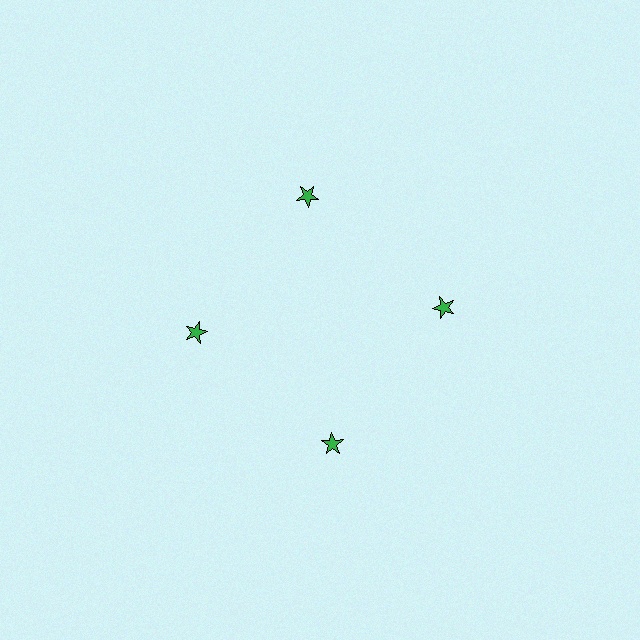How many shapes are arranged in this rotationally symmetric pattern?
There are 4 shapes, arranged in 4 groups of 1.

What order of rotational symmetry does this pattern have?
This pattern has 4-fold rotational symmetry.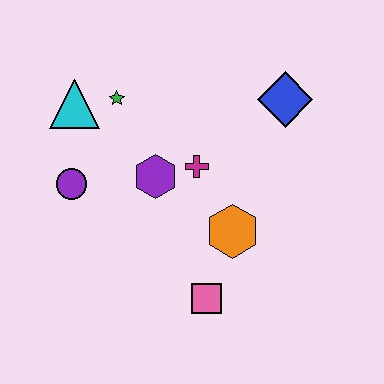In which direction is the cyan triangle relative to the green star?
The cyan triangle is to the left of the green star.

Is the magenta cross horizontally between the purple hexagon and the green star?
No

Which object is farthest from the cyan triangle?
The pink square is farthest from the cyan triangle.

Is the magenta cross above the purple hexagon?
Yes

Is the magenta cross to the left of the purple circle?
No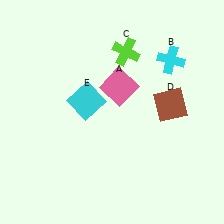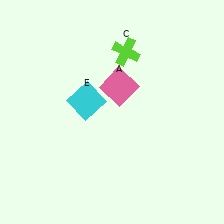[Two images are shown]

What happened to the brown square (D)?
The brown square (D) was removed in Image 2. It was in the top-right area of Image 1.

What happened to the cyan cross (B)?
The cyan cross (B) was removed in Image 2. It was in the top-right area of Image 1.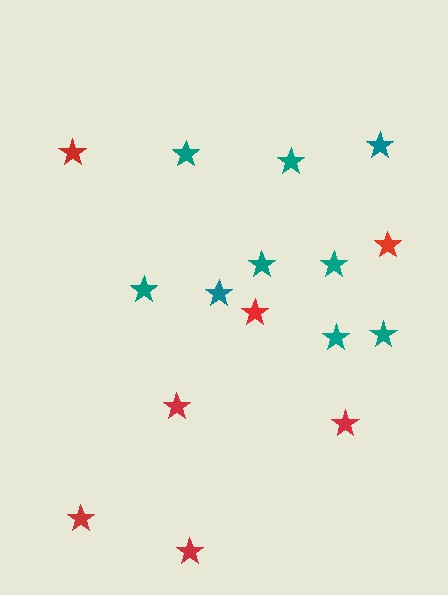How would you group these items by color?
There are 2 groups: one group of red stars (7) and one group of teal stars (9).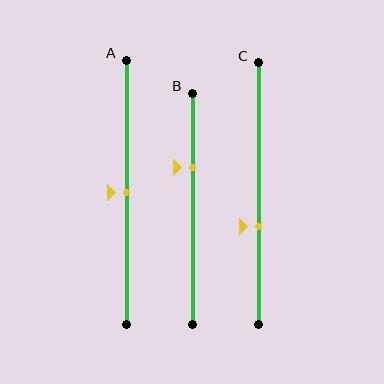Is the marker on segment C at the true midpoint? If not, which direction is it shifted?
No, the marker on segment C is shifted downward by about 13% of the segment length.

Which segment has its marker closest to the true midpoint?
Segment A has its marker closest to the true midpoint.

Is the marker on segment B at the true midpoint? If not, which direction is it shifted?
No, the marker on segment B is shifted upward by about 18% of the segment length.